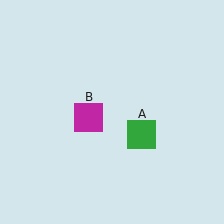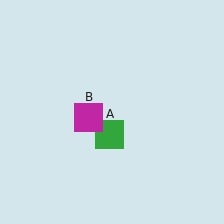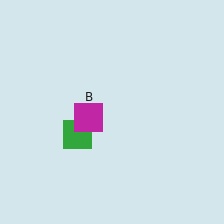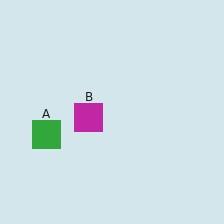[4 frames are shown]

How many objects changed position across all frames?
1 object changed position: green square (object A).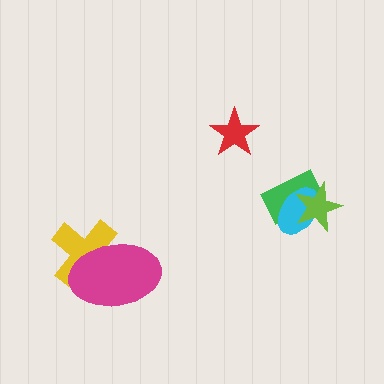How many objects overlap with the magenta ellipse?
1 object overlaps with the magenta ellipse.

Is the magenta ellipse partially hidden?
No, no other shape covers it.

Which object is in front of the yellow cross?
The magenta ellipse is in front of the yellow cross.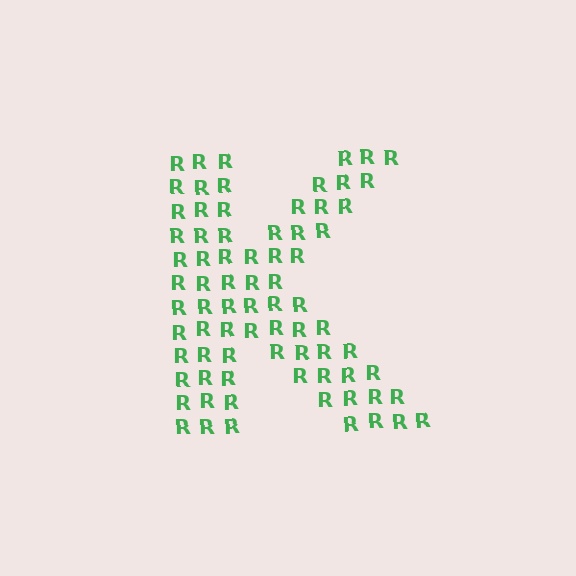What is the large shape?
The large shape is the letter K.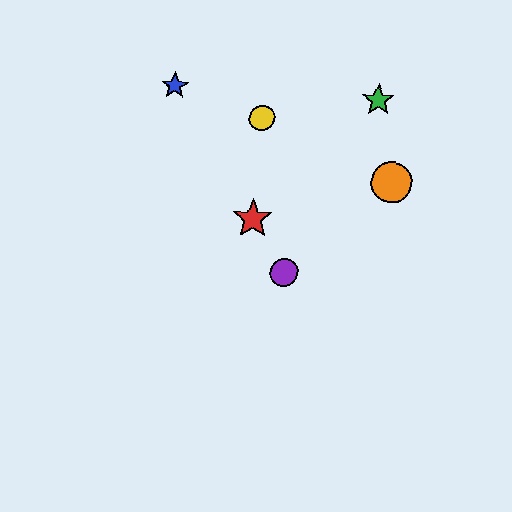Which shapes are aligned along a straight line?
The red star, the blue star, the purple circle are aligned along a straight line.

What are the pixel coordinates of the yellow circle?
The yellow circle is at (262, 118).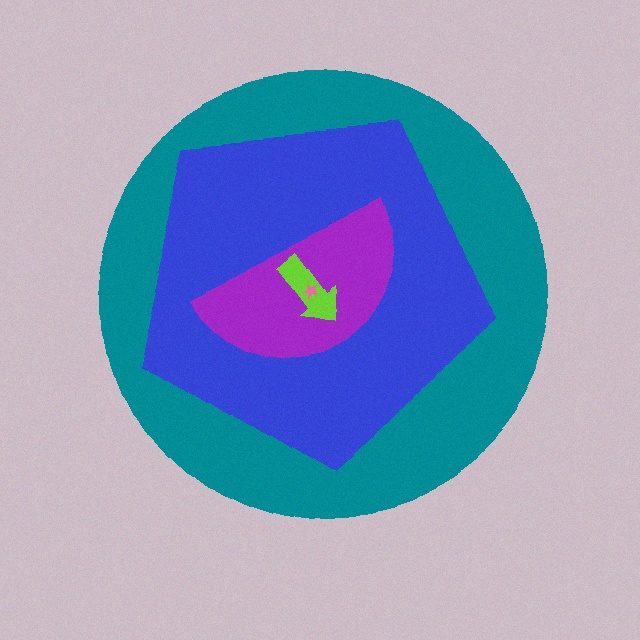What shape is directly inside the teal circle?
The blue pentagon.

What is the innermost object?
The pink star.